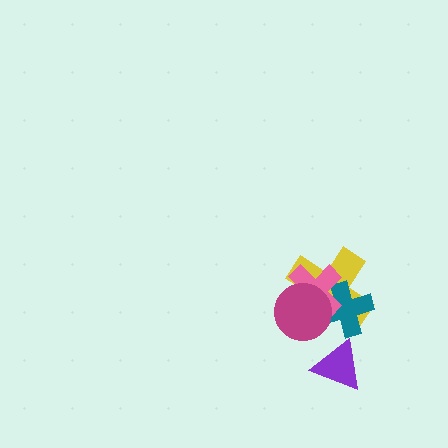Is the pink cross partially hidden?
Yes, it is partially covered by another shape.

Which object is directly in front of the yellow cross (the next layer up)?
The teal cross is directly in front of the yellow cross.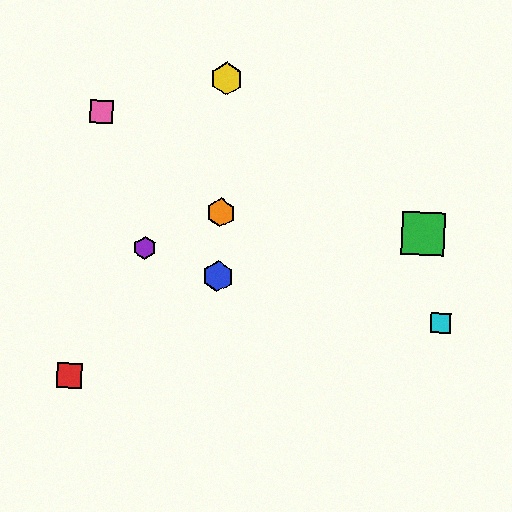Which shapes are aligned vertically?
The blue hexagon, the yellow hexagon, the orange hexagon are aligned vertically.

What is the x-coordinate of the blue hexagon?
The blue hexagon is at x≈218.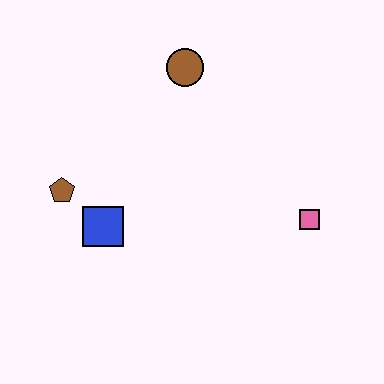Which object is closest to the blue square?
The brown pentagon is closest to the blue square.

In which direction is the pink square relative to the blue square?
The pink square is to the right of the blue square.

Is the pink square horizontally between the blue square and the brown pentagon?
No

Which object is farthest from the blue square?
The pink square is farthest from the blue square.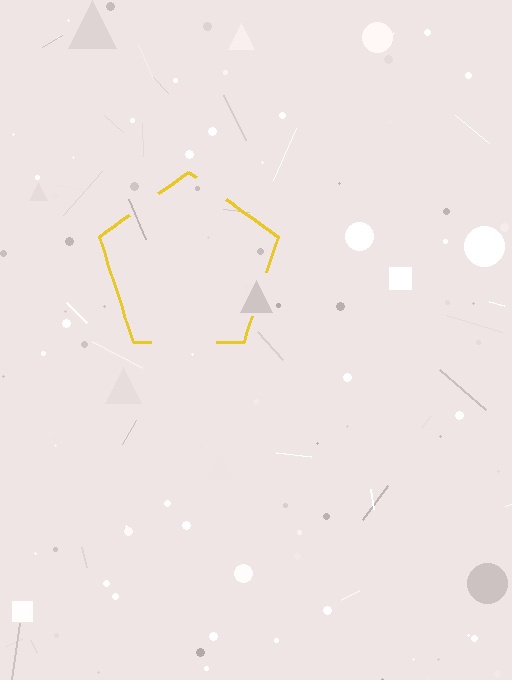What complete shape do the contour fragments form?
The contour fragments form a pentagon.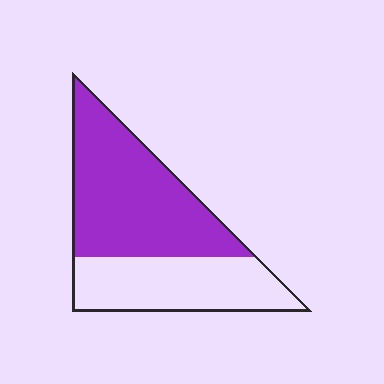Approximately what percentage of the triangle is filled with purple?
Approximately 60%.